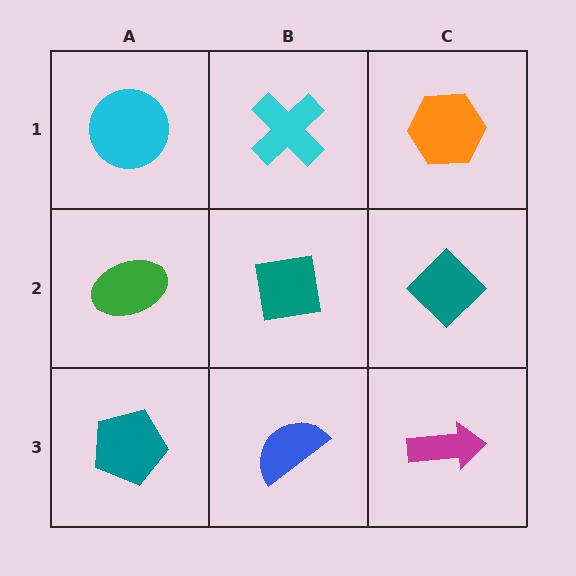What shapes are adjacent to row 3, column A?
A green ellipse (row 2, column A), a blue semicircle (row 3, column B).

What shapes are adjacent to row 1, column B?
A teal square (row 2, column B), a cyan circle (row 1, column A), an orange hexagon (row 1, column C).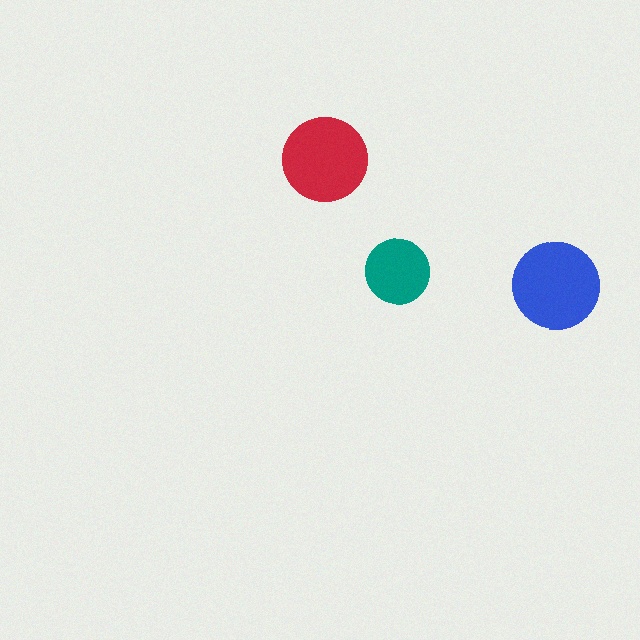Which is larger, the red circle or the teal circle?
The red one.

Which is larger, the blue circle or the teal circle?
The blue one.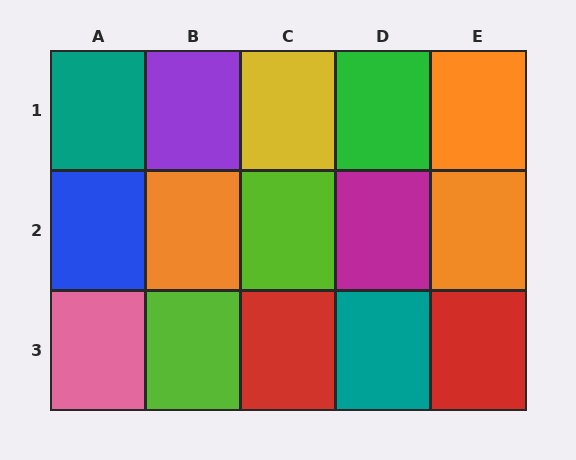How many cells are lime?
2 cells are lime.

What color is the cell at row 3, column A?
Pink.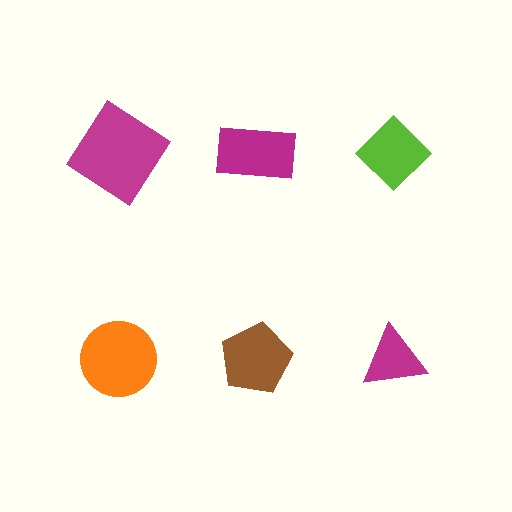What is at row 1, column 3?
A lime diamond.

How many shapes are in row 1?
3 shapes.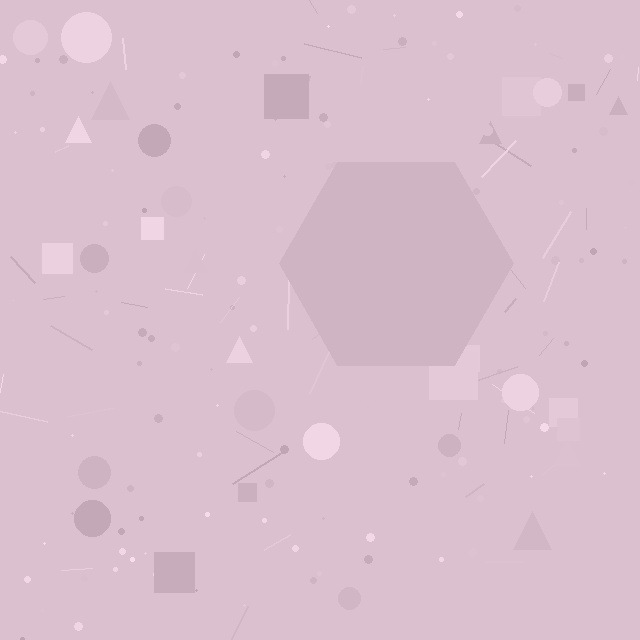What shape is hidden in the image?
A hexagon is hidden in the image.